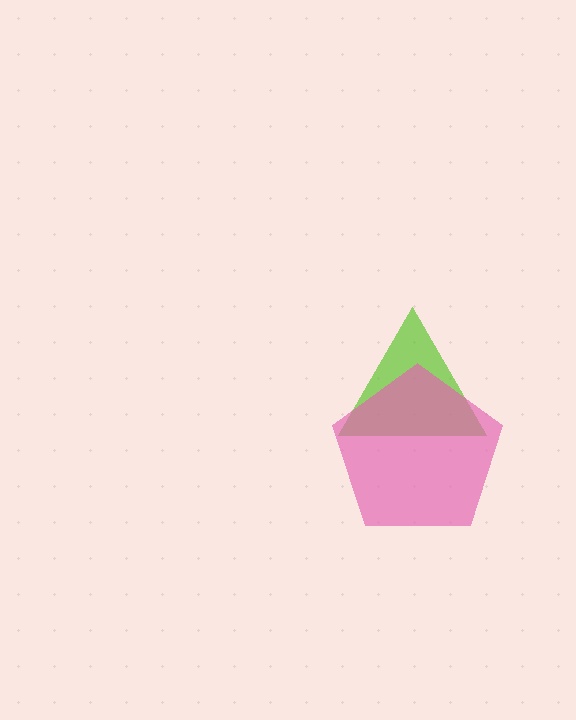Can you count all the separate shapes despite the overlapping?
Yes, there are 2 separate shapes.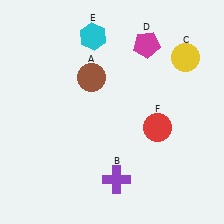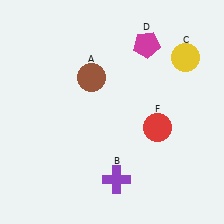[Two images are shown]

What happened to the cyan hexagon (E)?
The cyan hexagon (E) was removed in Image 2. It was in the top-left area of Image 1.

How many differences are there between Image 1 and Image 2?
There is 1 difference between the two images.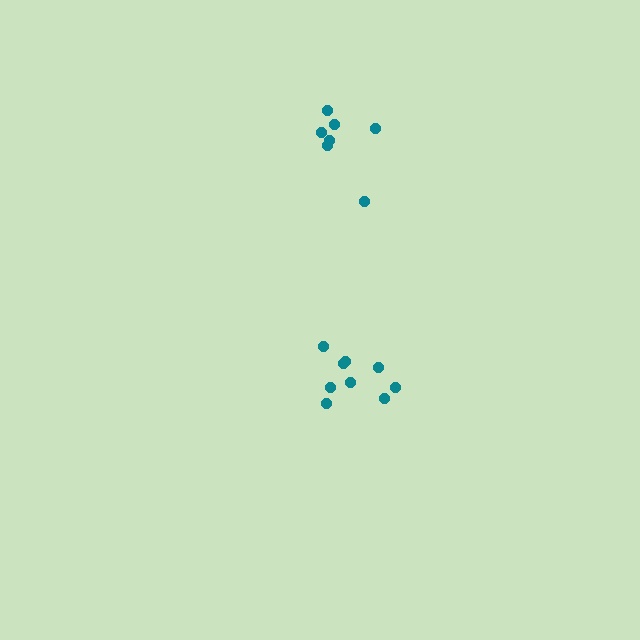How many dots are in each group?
Group 1: 9 dots, Group 2: 7 dots (16 total).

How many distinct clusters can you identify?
There are 2 distinct clusters.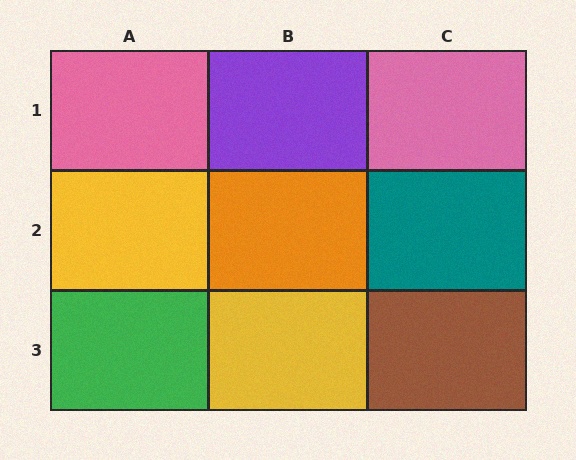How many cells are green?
1 cell is green.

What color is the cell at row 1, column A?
Pink.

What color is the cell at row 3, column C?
Brown.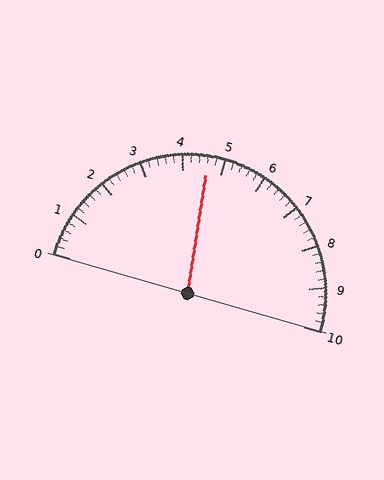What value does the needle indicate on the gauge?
The needle indicates approximately 4.6.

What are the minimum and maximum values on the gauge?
The gauge ranges from 0 to 10.